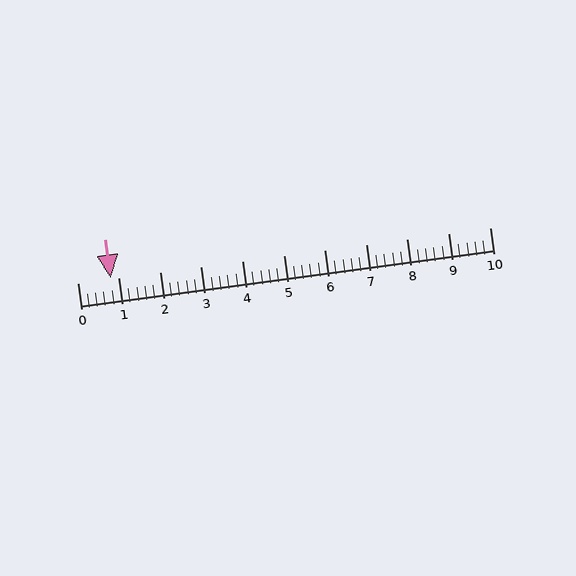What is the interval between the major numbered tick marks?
The major tick marks are spaced 1 units apart.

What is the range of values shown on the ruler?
The ruler shows values from 0 to 10.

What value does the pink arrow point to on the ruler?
The pink arrow points to approximately 0.8.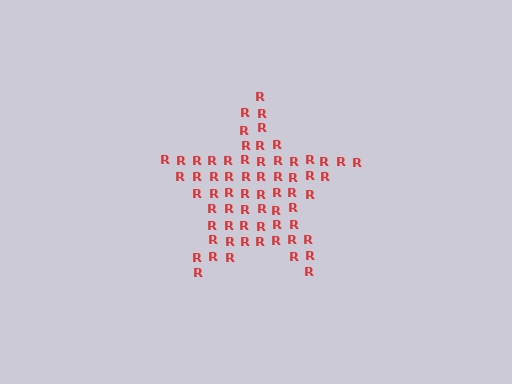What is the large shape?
The large shape is a star.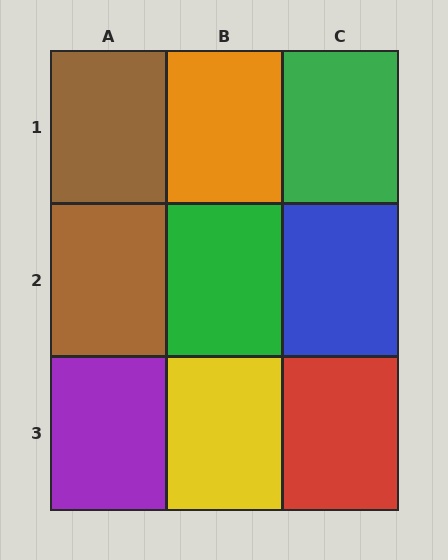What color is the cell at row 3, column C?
Red.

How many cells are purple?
1 cell is purple.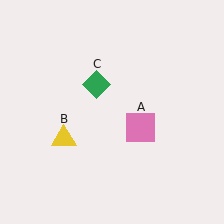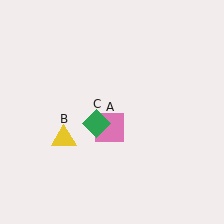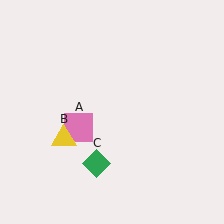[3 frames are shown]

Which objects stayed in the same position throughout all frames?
Yellow triangle (object B) remained stationary.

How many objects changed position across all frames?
2 objects changed position: pink square (object A), green diamond (object C).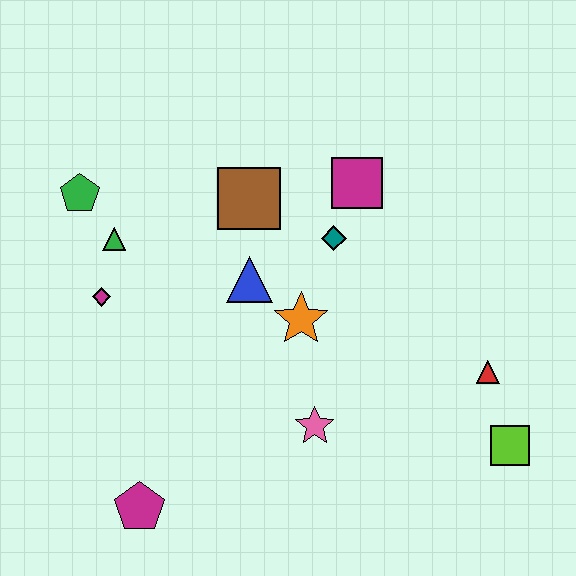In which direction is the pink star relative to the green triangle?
The pink star is to the right of the green triangle.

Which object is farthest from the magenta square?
The magenta pentagon is farthest from the magenta square.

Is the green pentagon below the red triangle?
No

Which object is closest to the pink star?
The orange star is closest to the pink star.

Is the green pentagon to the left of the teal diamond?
Yes